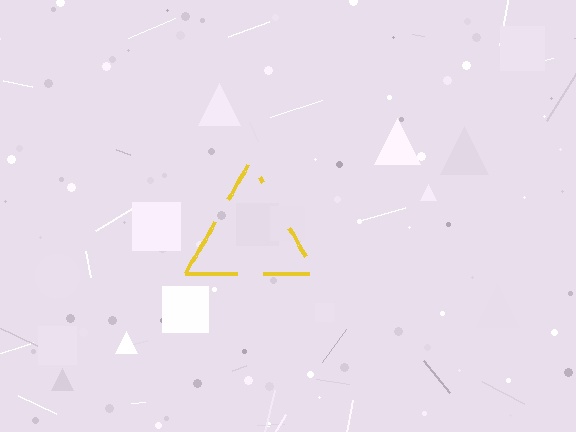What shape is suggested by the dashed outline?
The dashed outline suggests a triangle.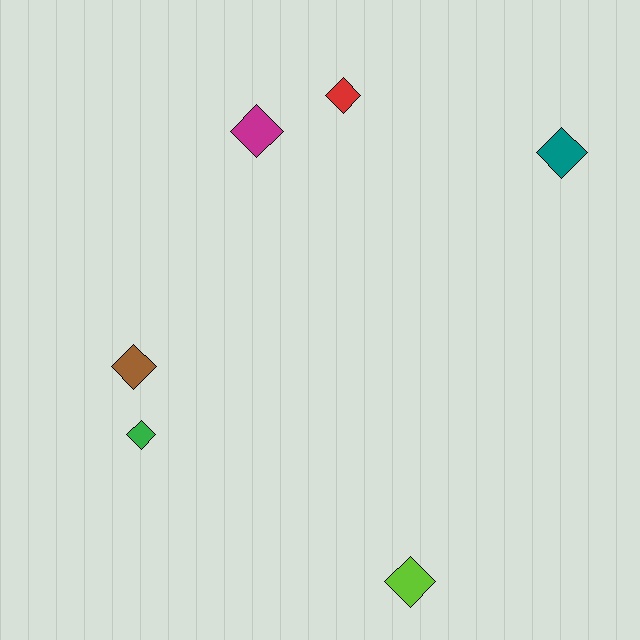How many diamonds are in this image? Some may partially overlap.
There are 6 diamonds.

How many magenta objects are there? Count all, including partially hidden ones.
There is 1 magenta object.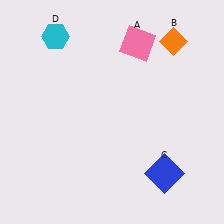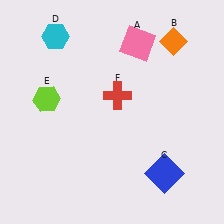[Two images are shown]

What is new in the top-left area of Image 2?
A lime hexagon (E) was added in the top-left area of Image 2.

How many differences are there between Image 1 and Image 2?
There are 2 differences between the two images.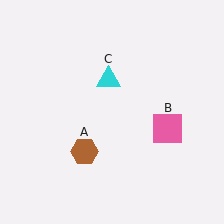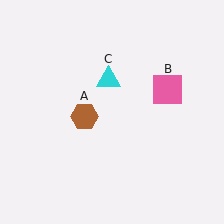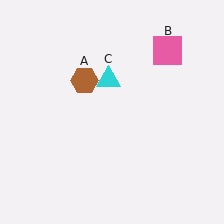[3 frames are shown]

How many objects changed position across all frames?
2 objects changed position: brown hexagon (object A), pink square (object B).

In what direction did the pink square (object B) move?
The pink square (object B) moved up.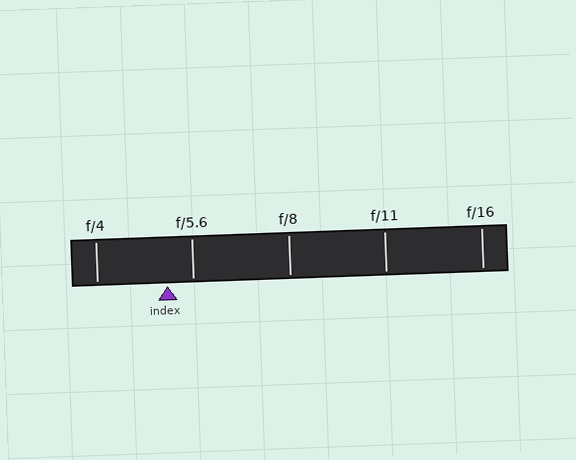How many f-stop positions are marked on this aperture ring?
There are 5 f-stop positions marked.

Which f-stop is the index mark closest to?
The index mark is closest to f/5.6.